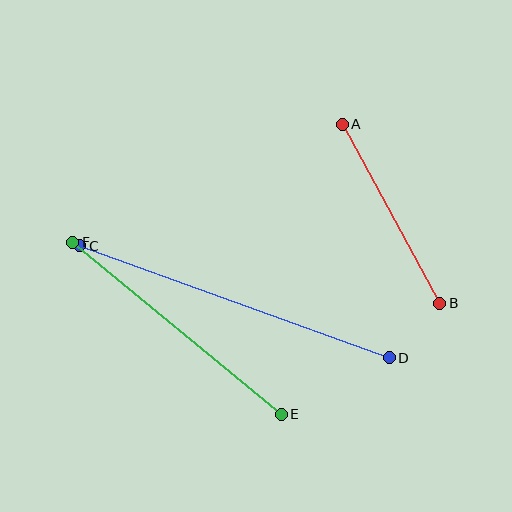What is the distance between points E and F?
The distance is approximately 271 pixels.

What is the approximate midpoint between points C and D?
The midpoint is at approximately (235, 302) pixels.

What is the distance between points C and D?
The distance is approximately 329 pixels.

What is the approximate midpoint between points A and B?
The midpoint is at approximately (391, 214) pixels.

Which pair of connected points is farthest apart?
Points C and D are farthest apart.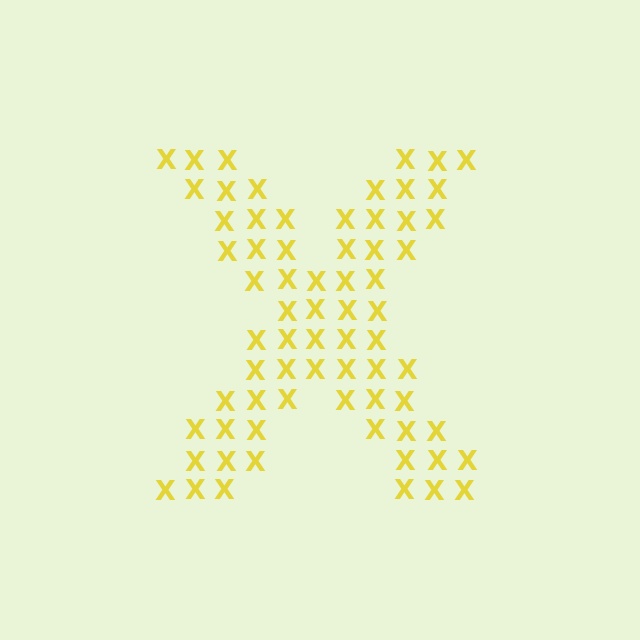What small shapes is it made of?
It is made of small letter X's.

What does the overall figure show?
The overall figure shows the letter X.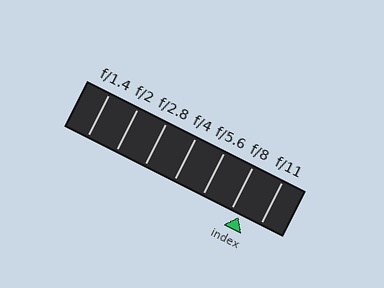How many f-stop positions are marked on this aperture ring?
There are 7 f-stop positions marked.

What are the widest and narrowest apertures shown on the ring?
The widest aperture shown is f/1.4 and the narrowest is f/11.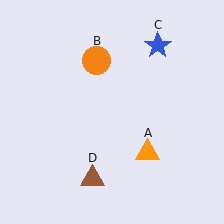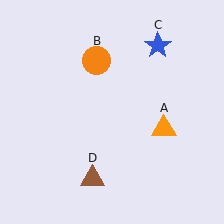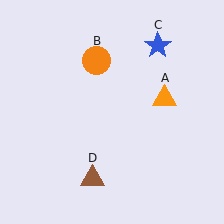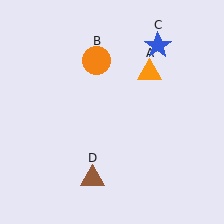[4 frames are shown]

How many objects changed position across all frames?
1 object changed position: orange triangle (object A).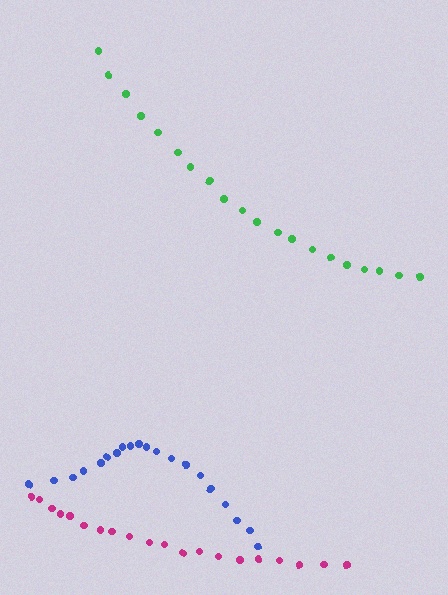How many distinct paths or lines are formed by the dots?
There are 3 distinct paths.